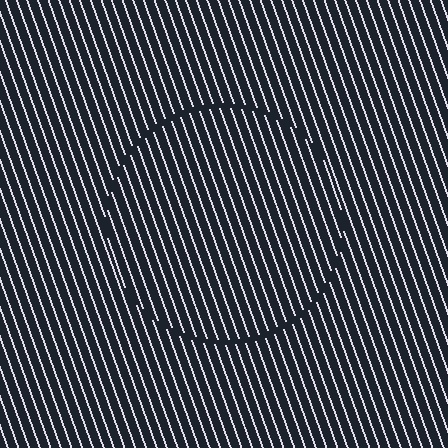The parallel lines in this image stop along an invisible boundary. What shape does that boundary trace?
An illusory circle. The interior of the shape contains the same grating, shifted by half a period — the contour is defined by the phase discontinuity where line-ends from the inner and outer gratings abut.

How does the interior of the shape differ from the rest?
The interior of the shape contains the same grating, shifted by half a period — the contour is defined by the phase discontinuity where line-ends from the inner and outer gratings abut.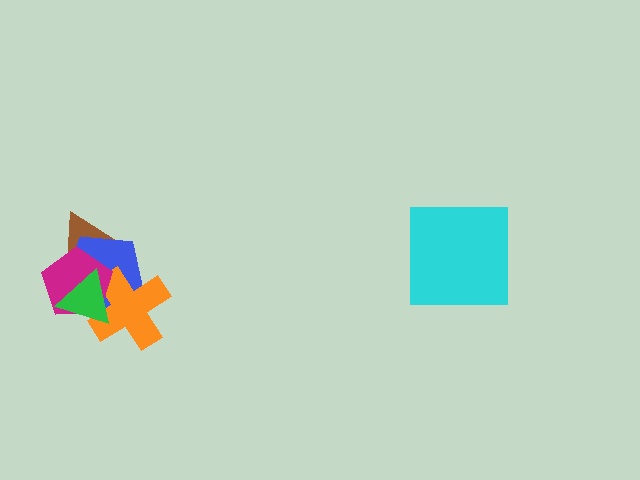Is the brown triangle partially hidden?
Yes, it is partially covered by another shape.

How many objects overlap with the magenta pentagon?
4 objects overlap with the magenta pentagon.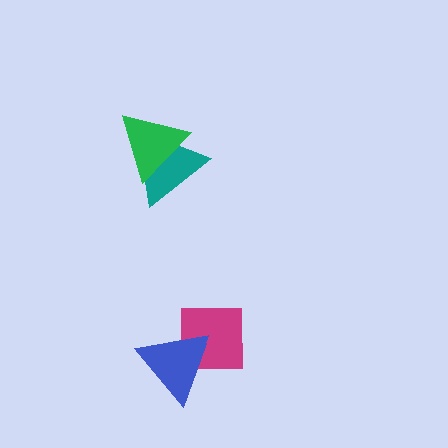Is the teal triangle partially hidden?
Yes, it is partially covered by another shape.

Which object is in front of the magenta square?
The blue triangle is in front of the magenta square.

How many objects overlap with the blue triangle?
1 object overlaps with the blue triangle.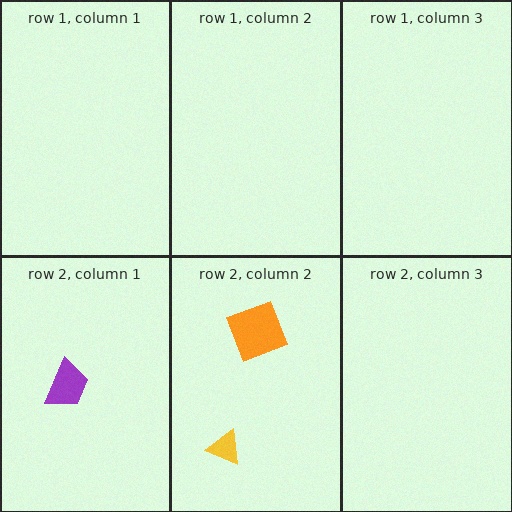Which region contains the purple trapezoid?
The row 2, column 1 region.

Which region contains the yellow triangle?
The row 2, column 2 region.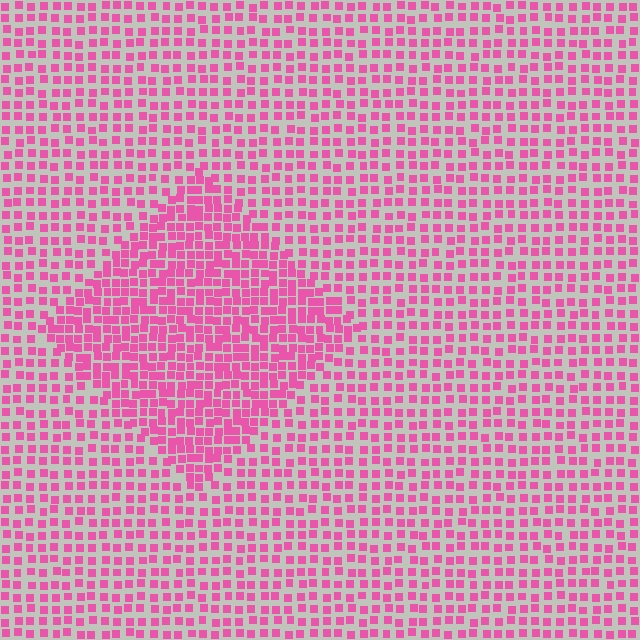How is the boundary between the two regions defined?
The boundary is defined by a change in element density (approximately 1.8x ratio). All elements are the same color, size, and shape.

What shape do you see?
I see a diamond.